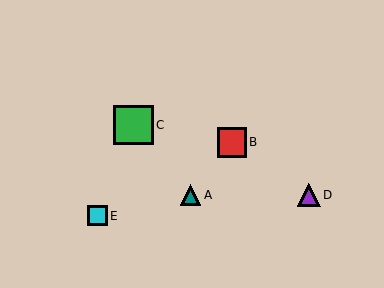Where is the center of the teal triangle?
The center of the teal triangle is at (191, 195).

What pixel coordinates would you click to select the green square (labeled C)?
Click at (133, 125) to select the green square C.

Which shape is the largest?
The green square (labeled C) is the largest.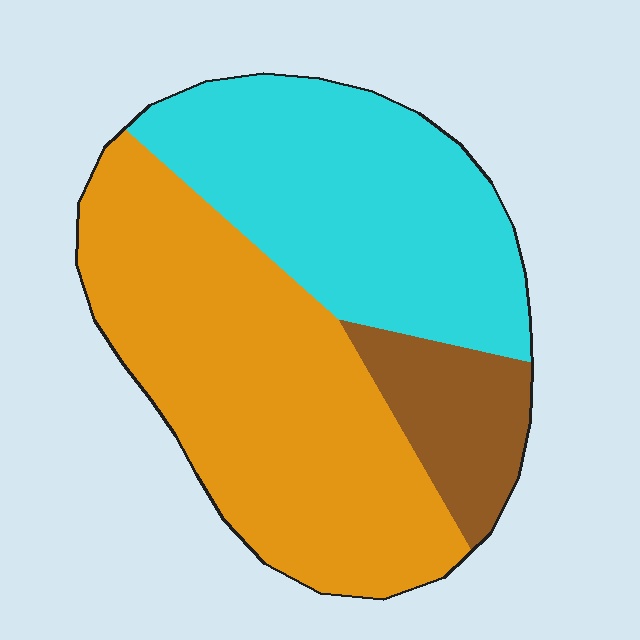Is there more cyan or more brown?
Cyan.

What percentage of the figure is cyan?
Cyan takes up about three eighths (3/8) of the figure.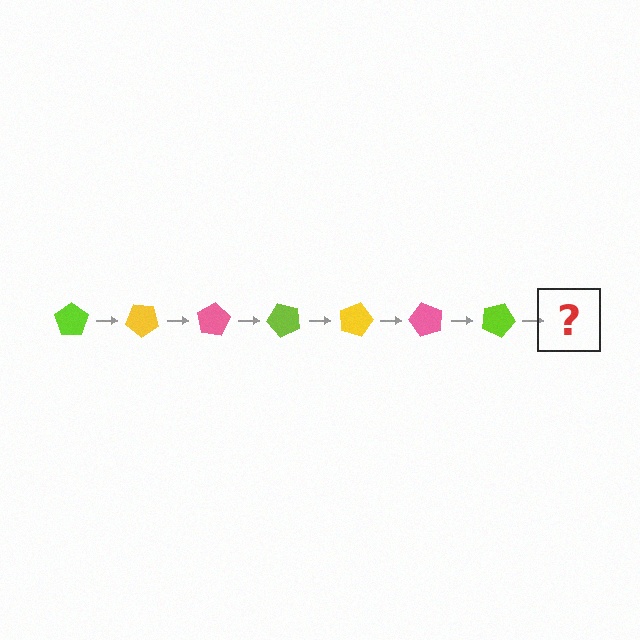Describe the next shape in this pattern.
It should be a yellow pentagon, rotated 280 degrees from the start.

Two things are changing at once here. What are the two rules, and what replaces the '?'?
The two rules are that it rotates 40 degrees each step and the color cycles through lime, yellow, and pink. The '?' should be a yellow pentagon, rotated 280 degrees from the start.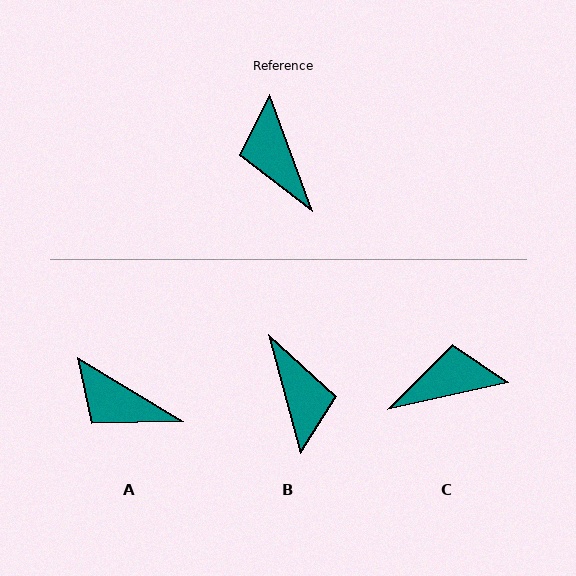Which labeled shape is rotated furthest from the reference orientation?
B, about 175 degrees away.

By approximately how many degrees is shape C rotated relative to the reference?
Approximately 98 degrees clockwise.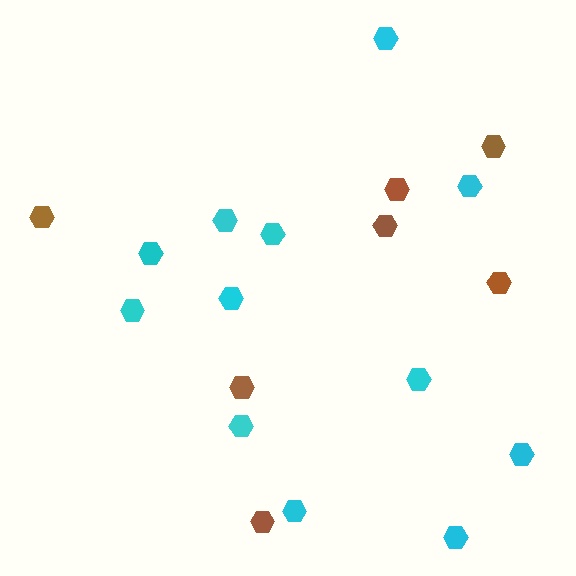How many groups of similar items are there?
There are 2 groups: one group of brown hexagons (7) and one group of cyan hexagons (12).